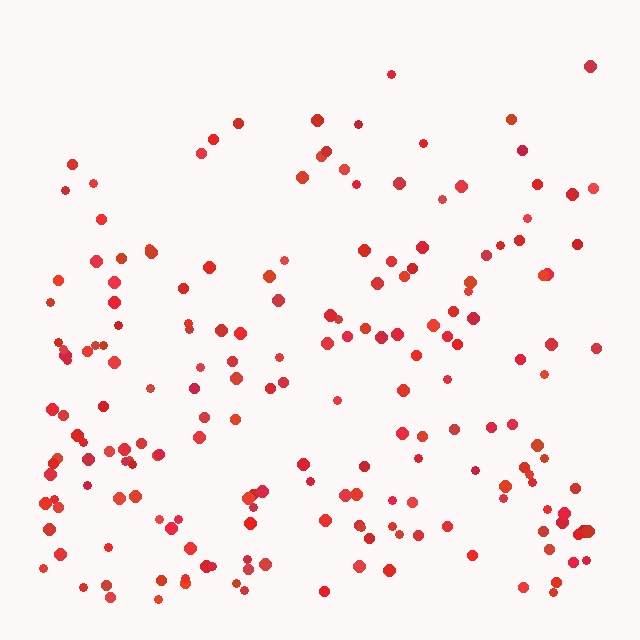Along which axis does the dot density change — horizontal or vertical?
Vertical.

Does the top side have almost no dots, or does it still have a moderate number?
Still a moderate number, just noticeably fewer than the bottom.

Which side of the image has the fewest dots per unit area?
The top.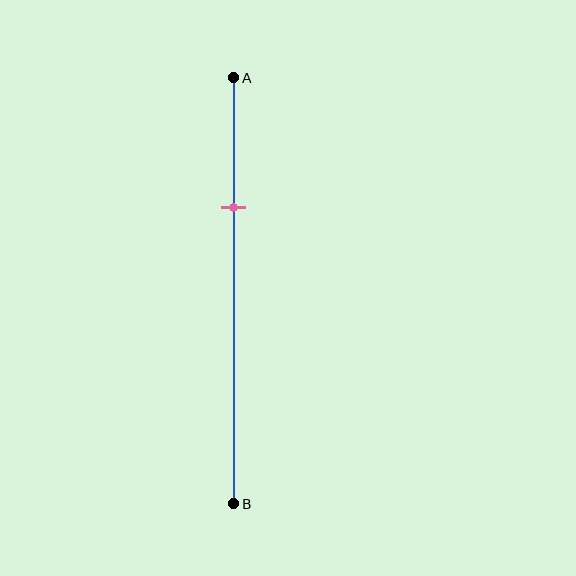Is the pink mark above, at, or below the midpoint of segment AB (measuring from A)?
The pink mark is above the midpoint of segment AB.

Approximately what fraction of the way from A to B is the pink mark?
The pink mark is approximately 30% of the way from A to B.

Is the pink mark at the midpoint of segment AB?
No, the mark is at about 30% from A, not at the 50% midpoint.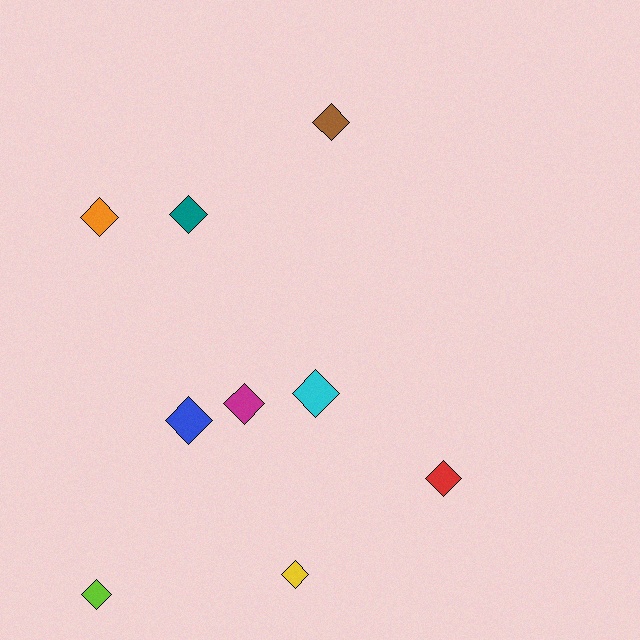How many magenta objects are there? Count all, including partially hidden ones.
There is 1 magenta object.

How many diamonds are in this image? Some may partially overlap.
There are 9 diamonds.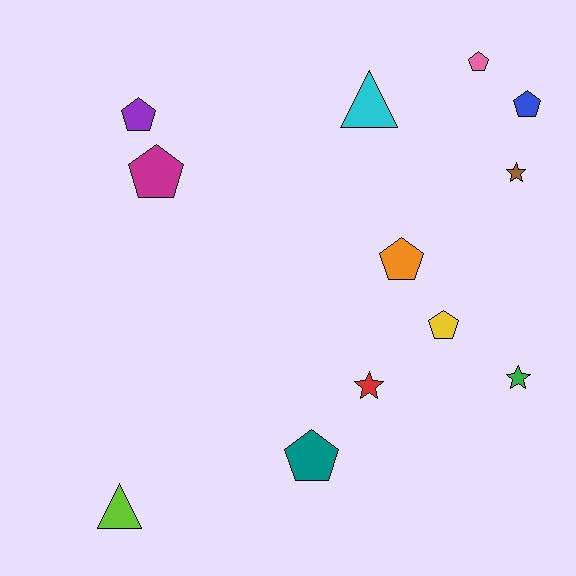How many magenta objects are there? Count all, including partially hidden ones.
There is 1 magenta object.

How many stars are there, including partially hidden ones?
There are 3 stars.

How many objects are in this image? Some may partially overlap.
There are 12 objects.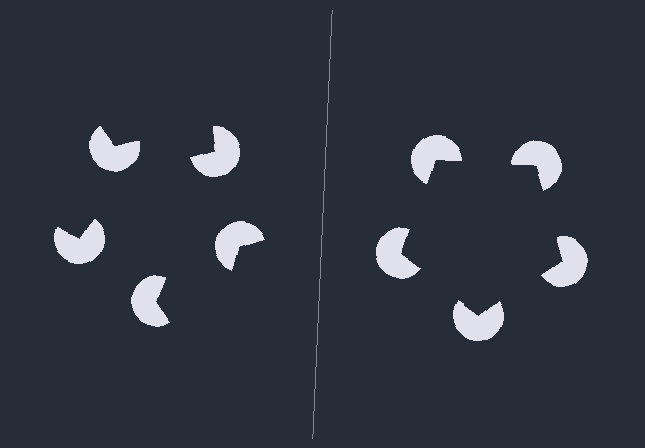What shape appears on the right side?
An illusory pentagon.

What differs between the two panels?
The pac-man discs are positioned identically on both sides; only the wedge orientations differ. On the right they align to a pentagon; on the left they are misaligned.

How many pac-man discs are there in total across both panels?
10 — 5 on each side.